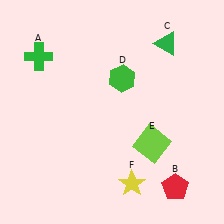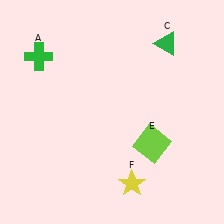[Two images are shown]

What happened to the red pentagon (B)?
The red pentagon (B) was removed in Image 2. It was in the bottom-right area of Image 1.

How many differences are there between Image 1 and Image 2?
There are 2 differences between the two images.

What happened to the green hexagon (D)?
The green hexagon (D) was removed in Image 2. It was in the top-right area of Image 1.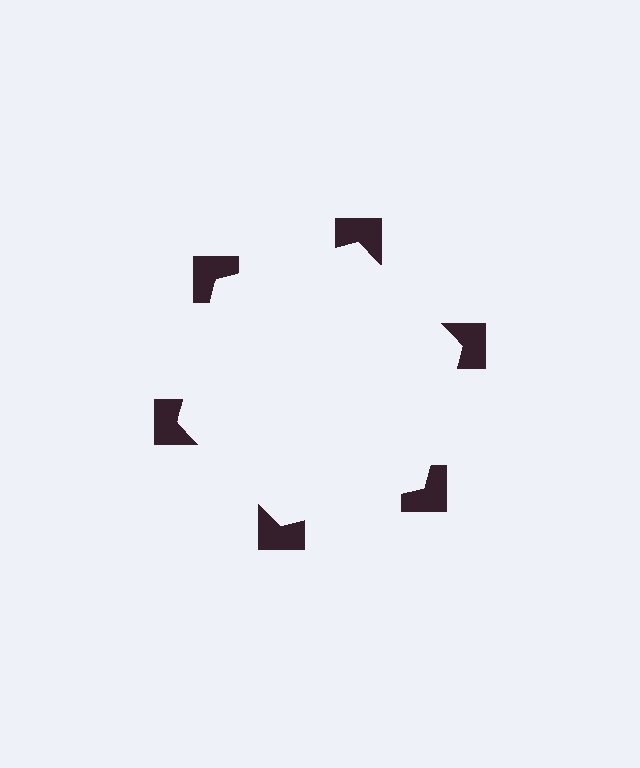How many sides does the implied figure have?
6 sides.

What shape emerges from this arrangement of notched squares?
An illusory hexagon — its edges are inferred from the aligned wedge cuts in the notched squares, not physically drawn.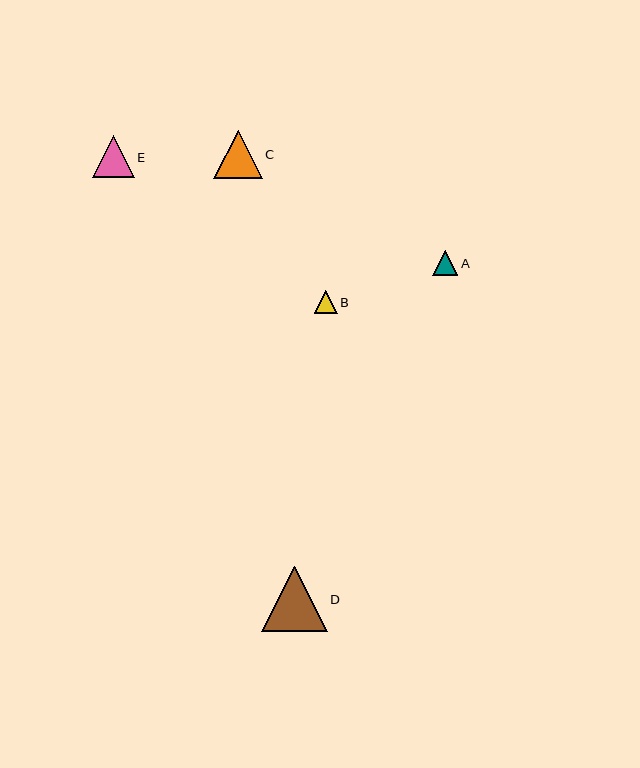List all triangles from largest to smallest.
From largest to smallest: D, C, E, A, B.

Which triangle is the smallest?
Triangle B is the smallest with a size of approximately 23 pixels.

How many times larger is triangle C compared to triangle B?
Triangle C is approximately 2.1 times the size of triangle B.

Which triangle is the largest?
Triangle D is the largest with a size of approximately 66 pixels.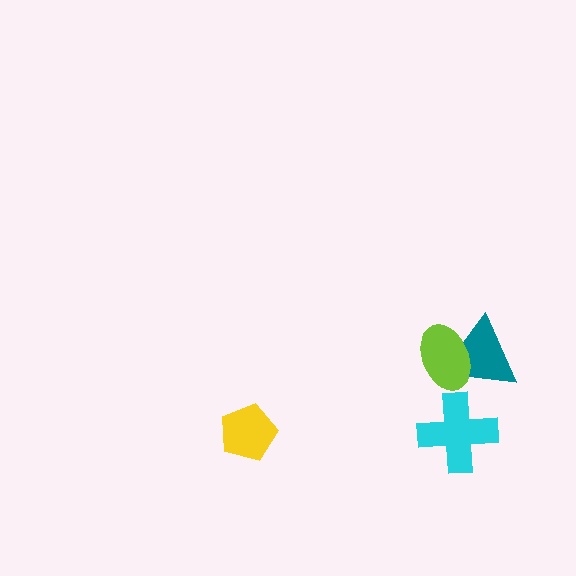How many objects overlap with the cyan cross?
0 objects overlap with the cyan cross.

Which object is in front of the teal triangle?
The lime ellipse is in front of the teal triangle.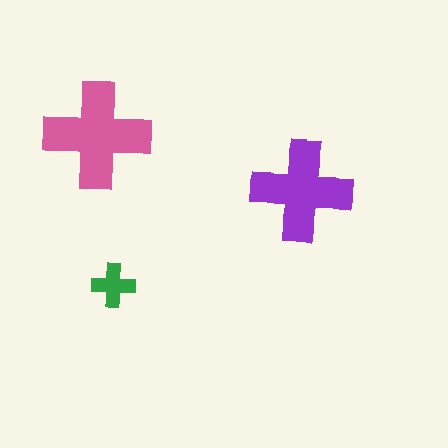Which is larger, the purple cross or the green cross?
The purple one.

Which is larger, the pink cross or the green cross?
The pink one.